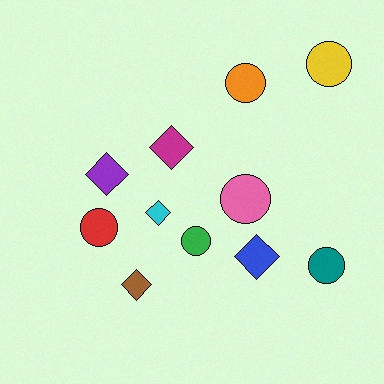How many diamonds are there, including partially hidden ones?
There are 5 diamonds.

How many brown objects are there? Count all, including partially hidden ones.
There is 1 brown object.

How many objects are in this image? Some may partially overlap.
There are 11 objects.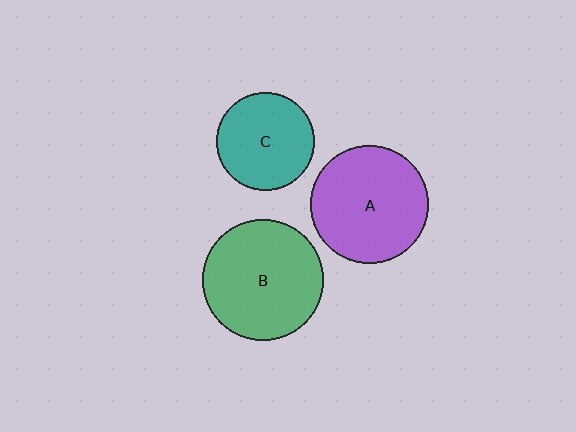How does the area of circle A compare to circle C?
Approximately 1.5 times.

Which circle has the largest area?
Circle B (green).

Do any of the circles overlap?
No, none of the circles overlap.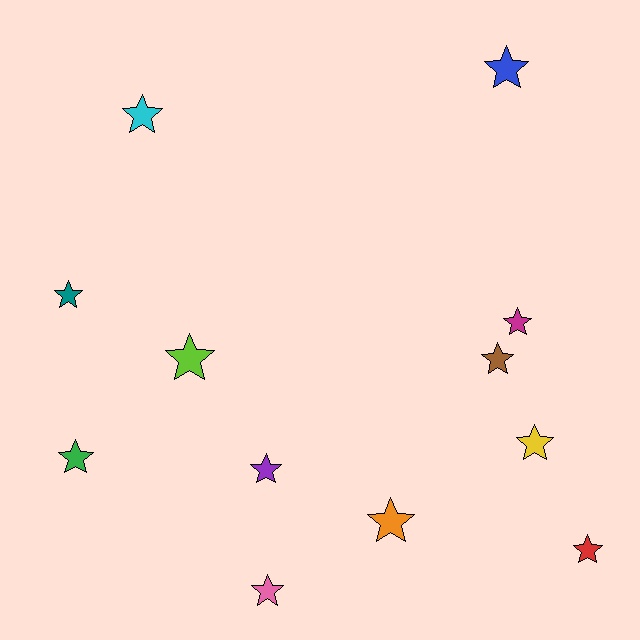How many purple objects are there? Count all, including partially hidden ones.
There is 1 purple object.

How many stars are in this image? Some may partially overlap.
There are 12 stars.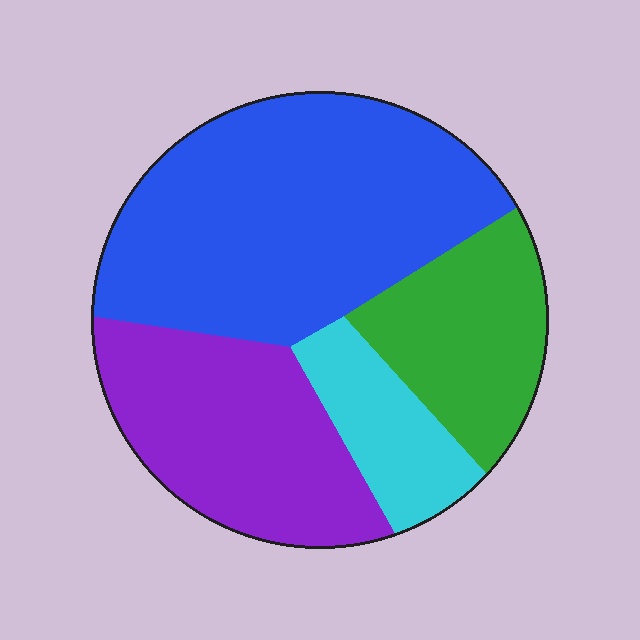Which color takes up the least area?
Cyan, at roughly 10%.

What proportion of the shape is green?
Green takes up about one sixth (1/6) of the shape.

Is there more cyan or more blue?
Blue.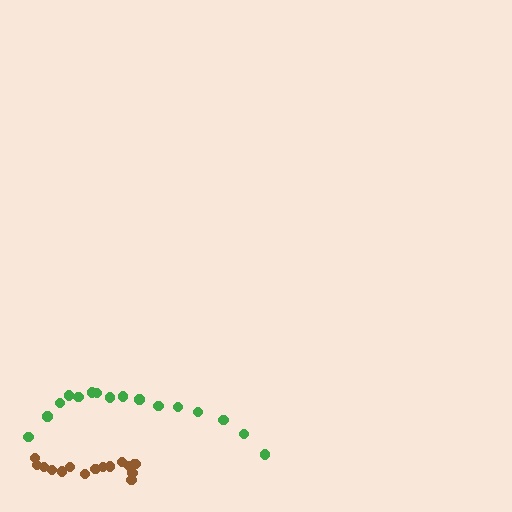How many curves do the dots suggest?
There are 2 distinct paths.